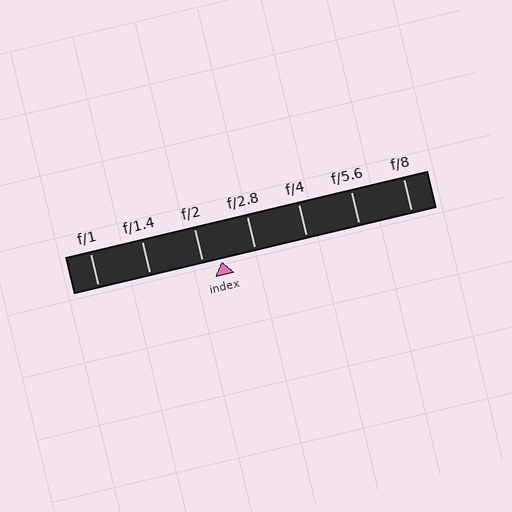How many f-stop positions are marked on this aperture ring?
There are 7 f-stop positions marked.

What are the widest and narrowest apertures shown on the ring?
The widest aperture shown is f/1 and the narrowest is f/8.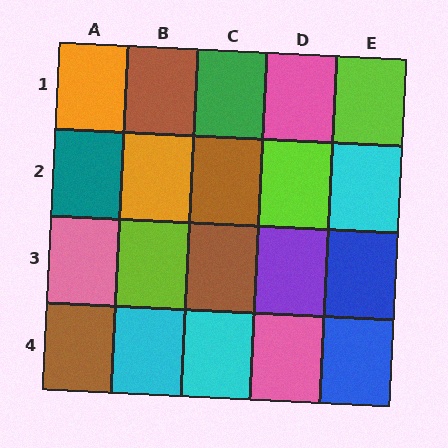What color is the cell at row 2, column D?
Lime.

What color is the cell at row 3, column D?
Purple.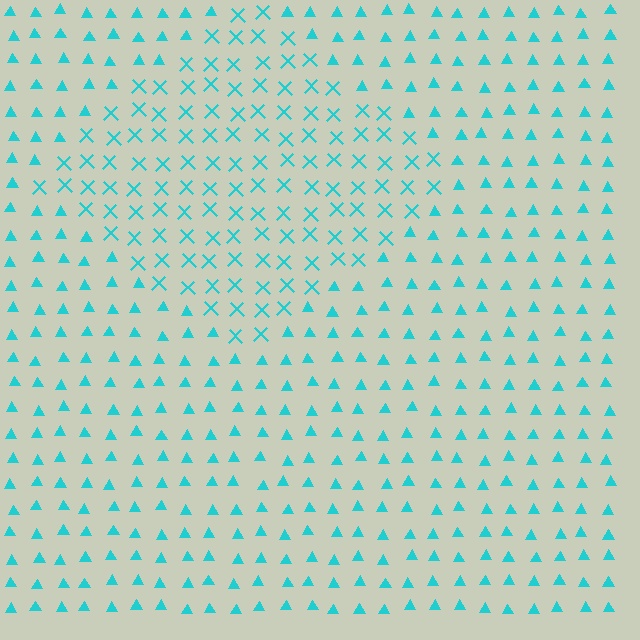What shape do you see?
I see a diamond.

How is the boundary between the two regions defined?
The boundary is defined by a change in element shape: X marks inside vs. triangles outside. All elements share the same color and spacing.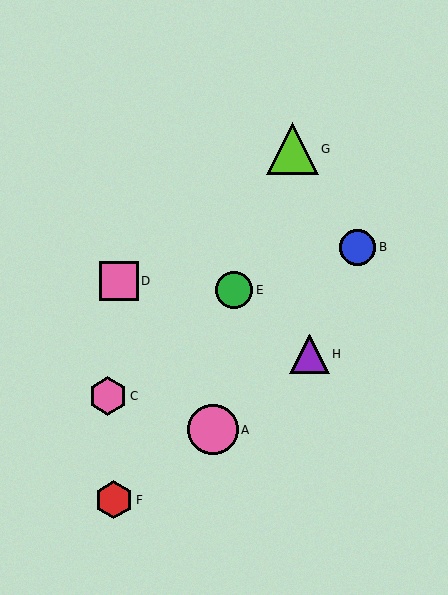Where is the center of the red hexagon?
The center of the red hexagon is at (114, 500).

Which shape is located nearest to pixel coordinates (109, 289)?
The pink square (labeled D) at (119, 281) is nearest to that location.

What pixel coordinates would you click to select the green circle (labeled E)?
Click at (234, 290) to select the green circle E.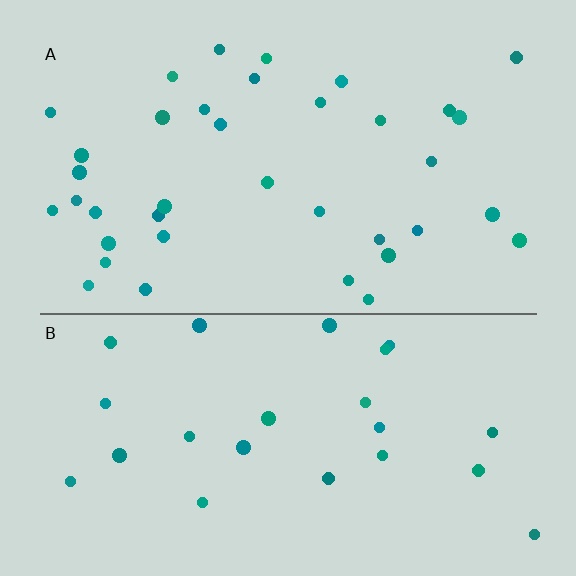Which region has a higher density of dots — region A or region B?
A (the top).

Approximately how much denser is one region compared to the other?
Approximately 1.5× — region A over region B.